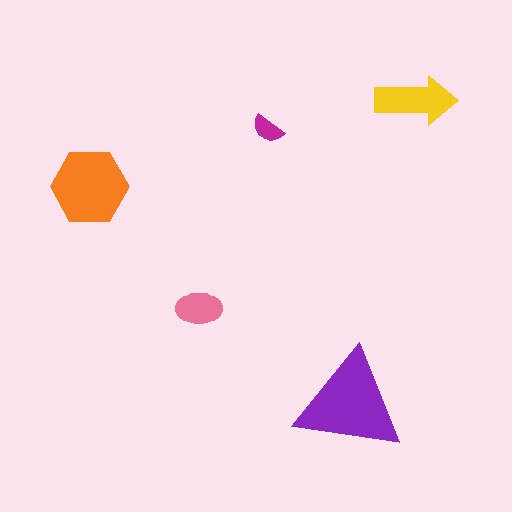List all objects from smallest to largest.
The magenta semicircle, the pink ellipse, the yellow arrow, the orange hexagon, the purple triangle.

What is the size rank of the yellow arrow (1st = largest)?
3rd.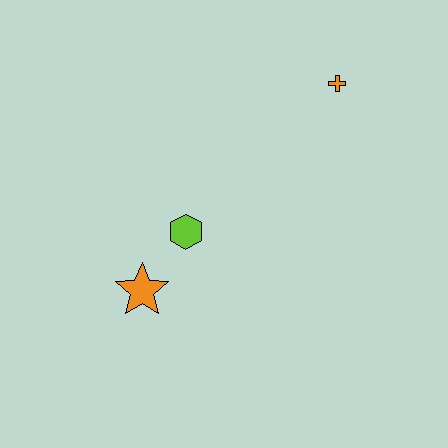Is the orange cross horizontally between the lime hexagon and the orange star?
No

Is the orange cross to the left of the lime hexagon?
No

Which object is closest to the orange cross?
The lime hexagon is closest to the orange cross.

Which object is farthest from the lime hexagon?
The orange cross is farthest from the lime hexagon.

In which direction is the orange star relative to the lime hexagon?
The orange star is below the lime hexagon.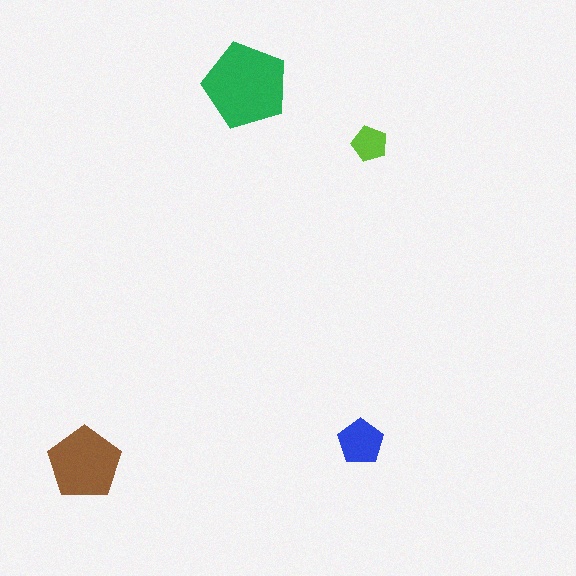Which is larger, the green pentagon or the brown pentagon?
The green one.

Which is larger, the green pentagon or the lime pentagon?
The green one.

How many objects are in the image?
There are 4 objects in the image.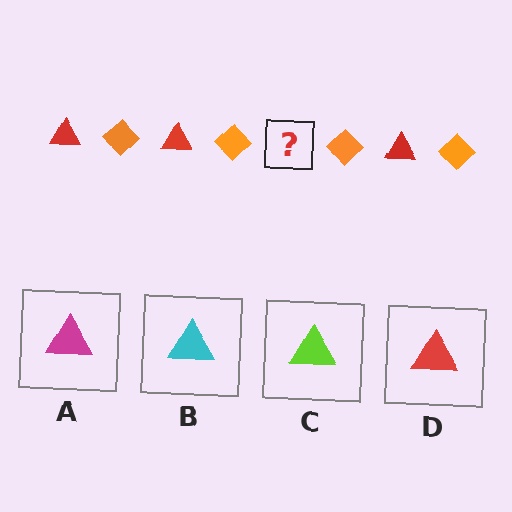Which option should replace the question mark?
Option D.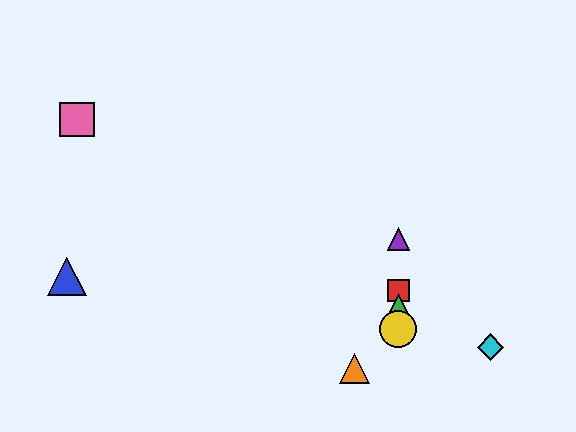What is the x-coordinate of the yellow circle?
The yellow circle is at x≈398.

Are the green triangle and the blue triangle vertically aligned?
No, the green triangle is at x≈398 and the blue triangle is at x≈67.